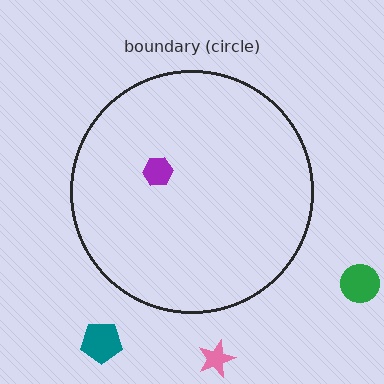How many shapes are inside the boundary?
1 inside, 3 outside.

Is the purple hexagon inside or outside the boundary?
Inside.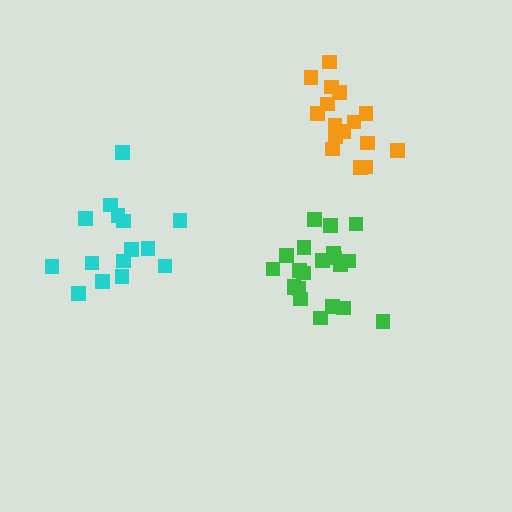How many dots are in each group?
Group 1: 15 dots, Group 2: 16 dots, Group 3: 21 dots (52 total).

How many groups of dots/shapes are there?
There are 3 groups.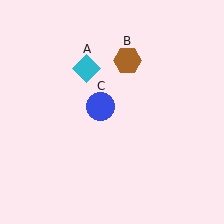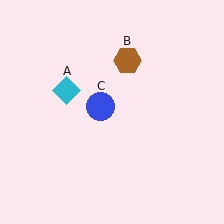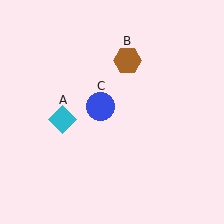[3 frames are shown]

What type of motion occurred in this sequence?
The cyan diamond (object A) rotated counterclockwise around the center of the scene.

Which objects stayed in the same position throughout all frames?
Brown hexagon (object B) and blue circle (object C) remained stationary.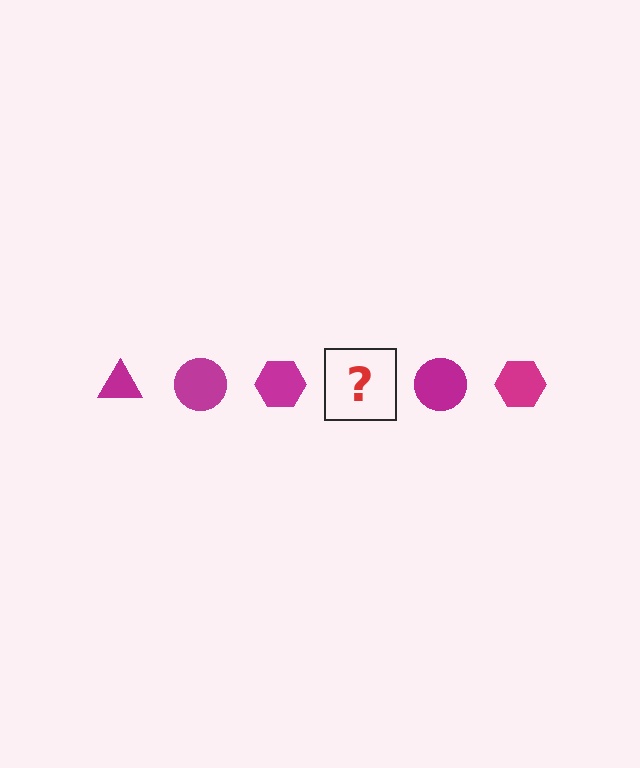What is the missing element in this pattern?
The missing element is a magenta triangle.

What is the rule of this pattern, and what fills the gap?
The rule is that the pattern cycles through triangle, circle, hexagon shapes in magenta. The gap should be filled with a magenta triangle.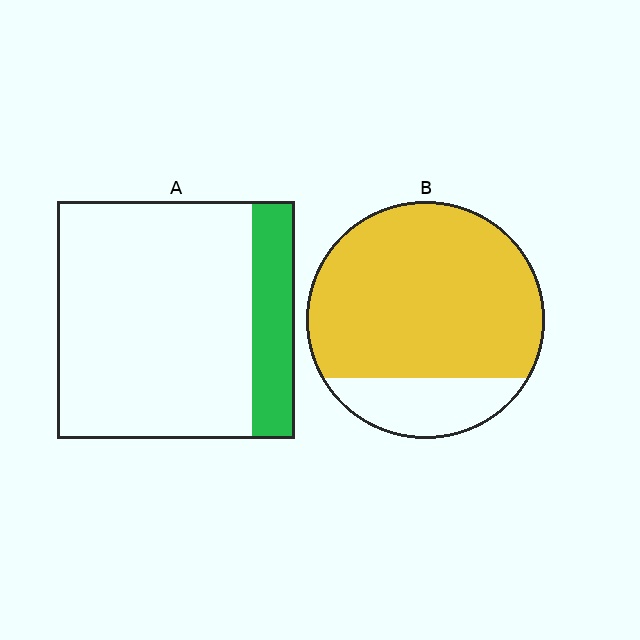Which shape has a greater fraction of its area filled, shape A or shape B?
Shape B.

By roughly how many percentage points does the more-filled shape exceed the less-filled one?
By roughly 60 percentage points (B over A).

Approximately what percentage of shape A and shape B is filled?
A is approximately 20% and B is approximately 80%.